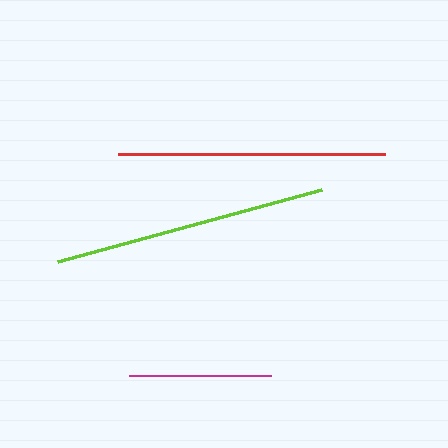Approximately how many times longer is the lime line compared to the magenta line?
The lime line is approximately 1.9 times the length of the magenta line.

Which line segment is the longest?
The lime line is the longest at approximately 274 pixels.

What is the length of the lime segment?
The lime segment is approximately 274 pixels long.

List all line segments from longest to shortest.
From longest to shortest: lime, red, magenta.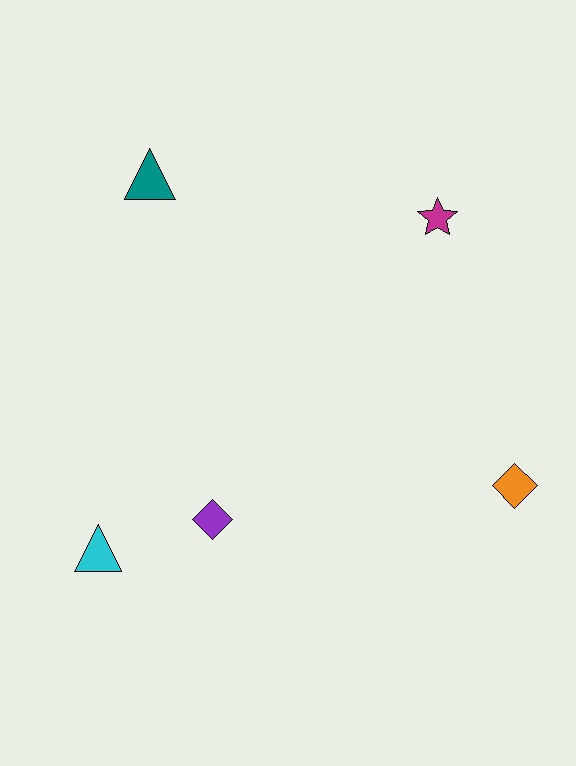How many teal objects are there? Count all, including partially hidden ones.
There is 1 teal object.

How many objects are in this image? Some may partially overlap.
There are 5 objects.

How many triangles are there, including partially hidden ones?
There are 2 triangles.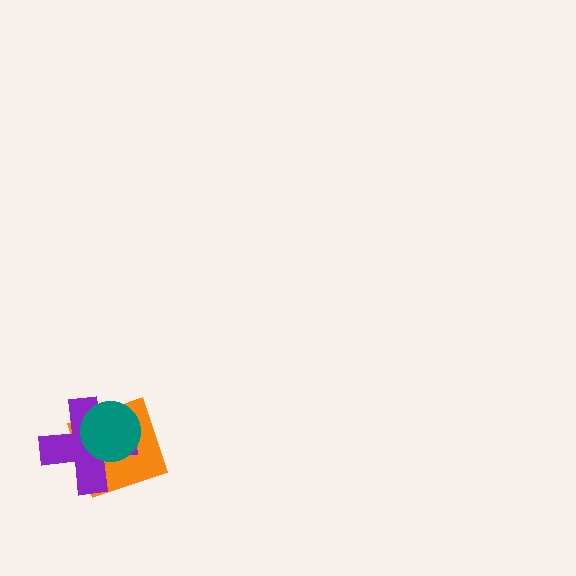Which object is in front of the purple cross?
The teal circle is in front of the purple cross.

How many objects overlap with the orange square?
2 objects overlap with the orange square.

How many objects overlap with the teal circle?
2 objects overlap with the teal circle.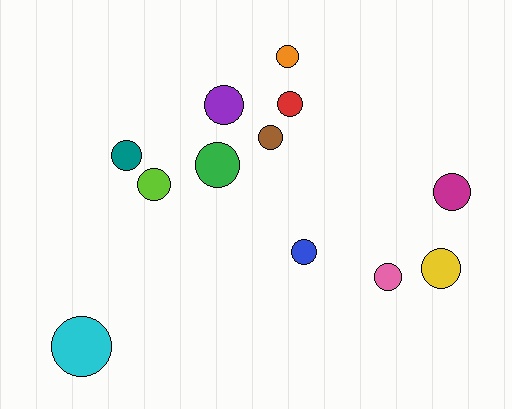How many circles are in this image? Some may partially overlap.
There are 12 circles.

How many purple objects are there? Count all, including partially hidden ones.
There is 1 purple object.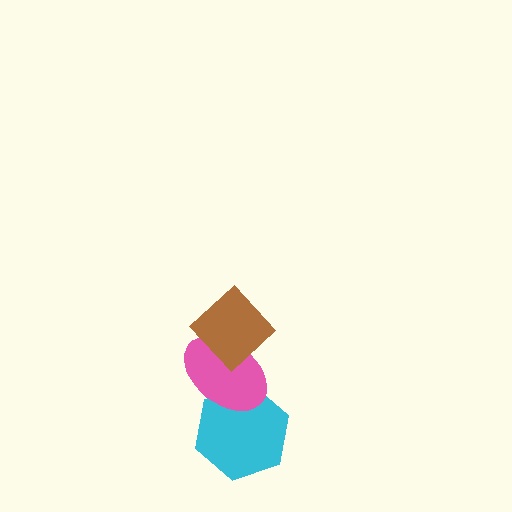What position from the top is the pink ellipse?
The pink ellipse is 2nd from the top.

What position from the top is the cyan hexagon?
The cyan hexagon is 3rd from the top.